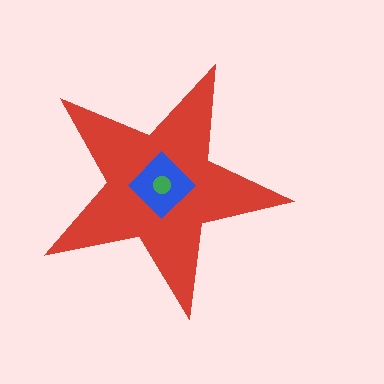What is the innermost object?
The green circle.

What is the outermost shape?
The red star.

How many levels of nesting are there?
3.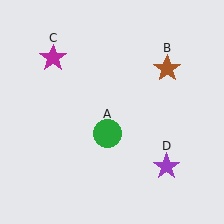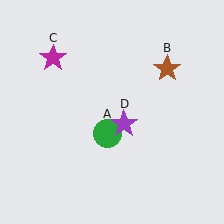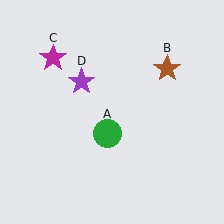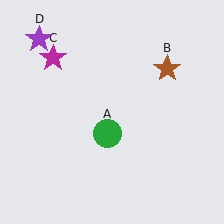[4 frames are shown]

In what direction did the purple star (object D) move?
The purple star (object D) moved up and to the left.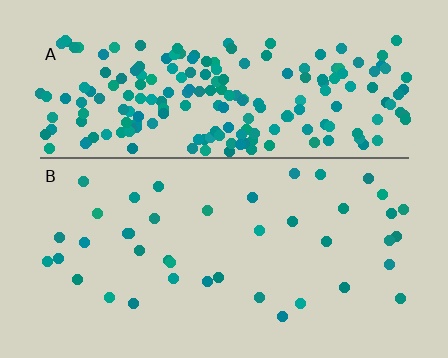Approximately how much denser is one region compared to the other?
Approximately 5.2× — region A over region B.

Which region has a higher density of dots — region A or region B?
A (the top).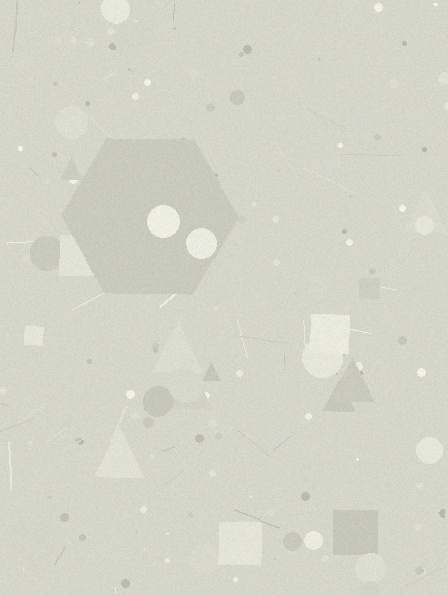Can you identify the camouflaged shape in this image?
The camouflaged shape is a hexagon.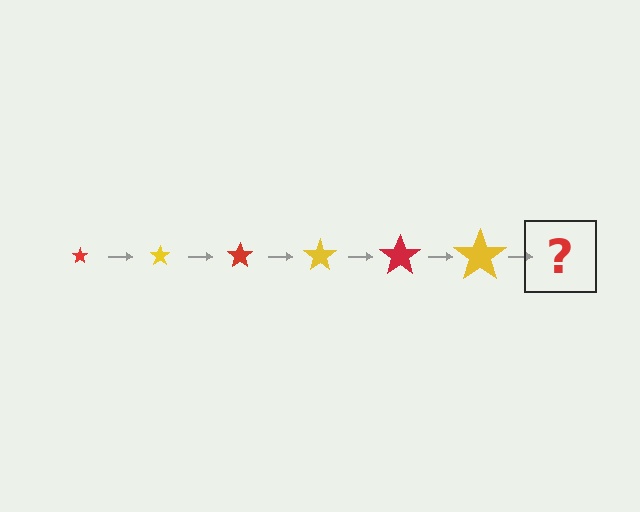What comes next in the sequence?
The next element should be a red star, larger than the previous one.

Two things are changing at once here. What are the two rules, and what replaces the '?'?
The two rules are that the star grows larger each step and the color cycles through red and yellow. The '?' should be a red star, larger than the previous one.